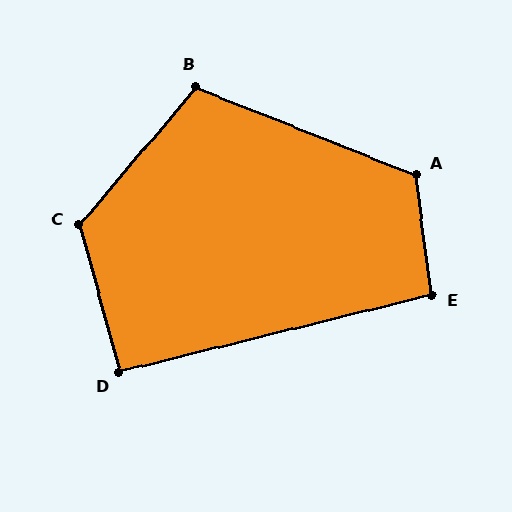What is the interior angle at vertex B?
Approximately 108 degrees (obtuse).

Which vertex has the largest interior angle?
C, at approximately 125 degrees.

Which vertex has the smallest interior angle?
D, at approximately 91 degrees.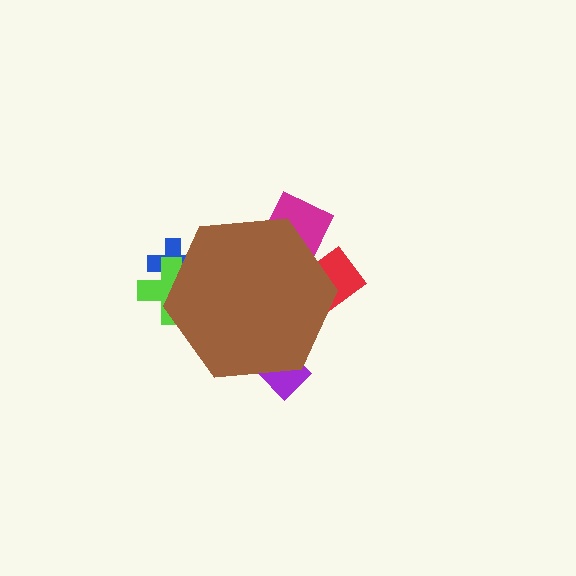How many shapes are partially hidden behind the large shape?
5 shapes are partially hidden.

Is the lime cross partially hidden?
Yes, the lime cross is partially hidden behind the brown hexagon.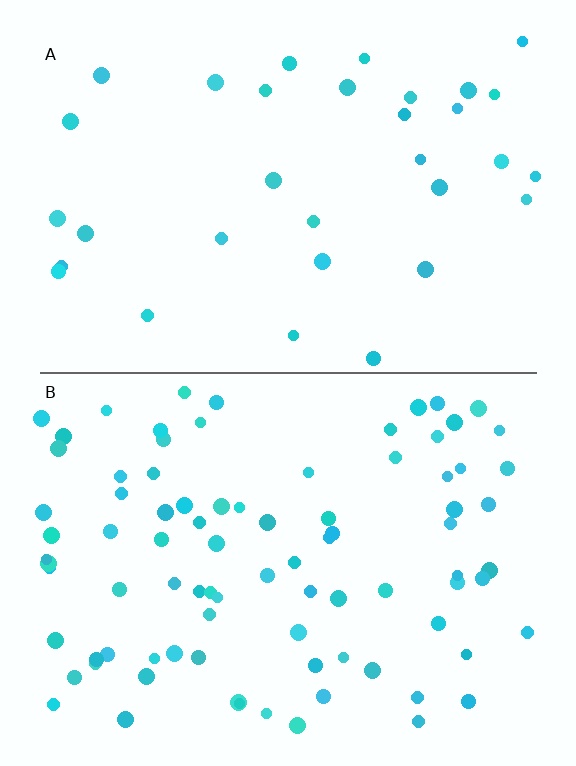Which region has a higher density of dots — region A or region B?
B (the bottom).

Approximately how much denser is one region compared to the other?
Approximately 2.7× — region B over region A.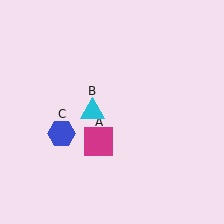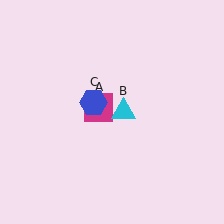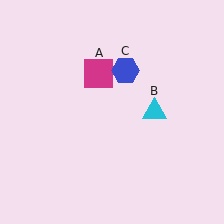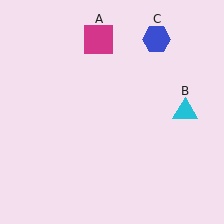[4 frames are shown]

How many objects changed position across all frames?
3 objects changed position: magenta square (object A), cyan triangle (object B), blue hexagon (object C).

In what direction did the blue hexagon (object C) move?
The blue hexagon (object C) moved up and to the right.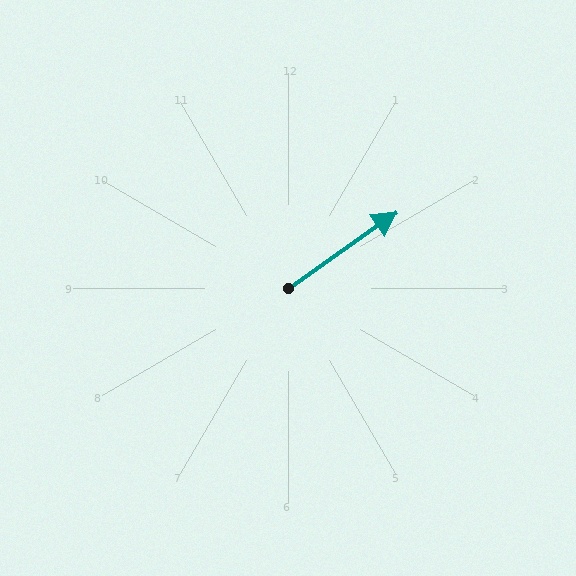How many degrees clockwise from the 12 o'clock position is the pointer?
Approximately 55 degrees.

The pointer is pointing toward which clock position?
Roughly 2 o'clock.